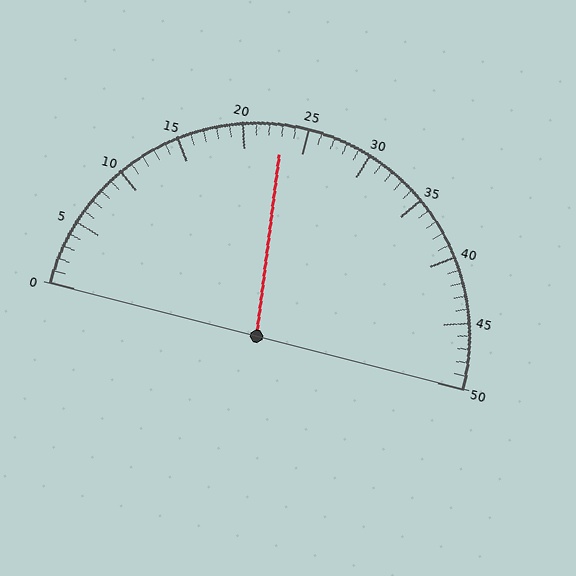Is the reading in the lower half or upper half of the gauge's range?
The reading is in the lower half of the range (0 to 50).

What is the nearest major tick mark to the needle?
The nearest major tick mark is 25.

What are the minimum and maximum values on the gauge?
The gauge ranges from 0 to 50.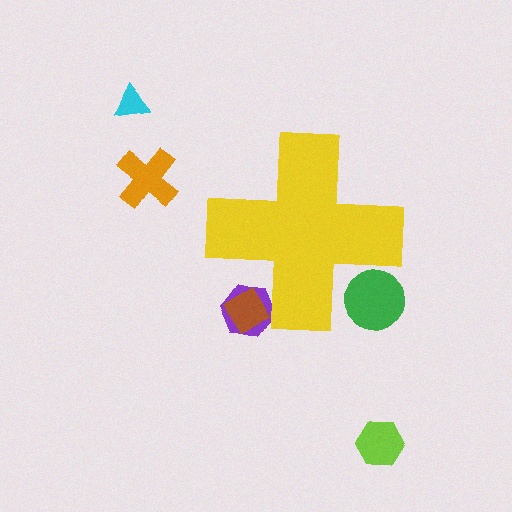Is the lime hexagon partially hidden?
No, the lime hexagon is fully visible.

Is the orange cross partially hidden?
No, the orange cross is fully visible.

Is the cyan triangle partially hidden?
No, the cyan triangle is fully visible.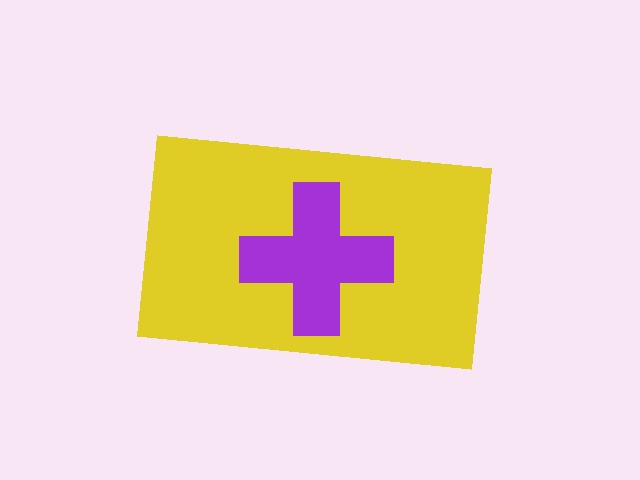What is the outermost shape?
The yellow rectangle.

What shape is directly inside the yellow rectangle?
The purple cross.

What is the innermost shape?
The purple cross.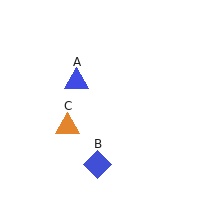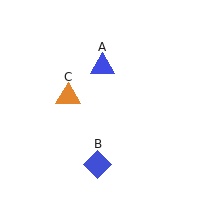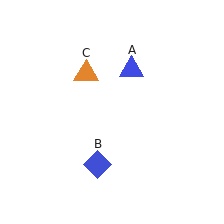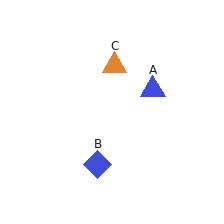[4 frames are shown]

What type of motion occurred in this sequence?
The blue triangle (object A), orange triangle (object C) rotated clockwise around the center of the scene.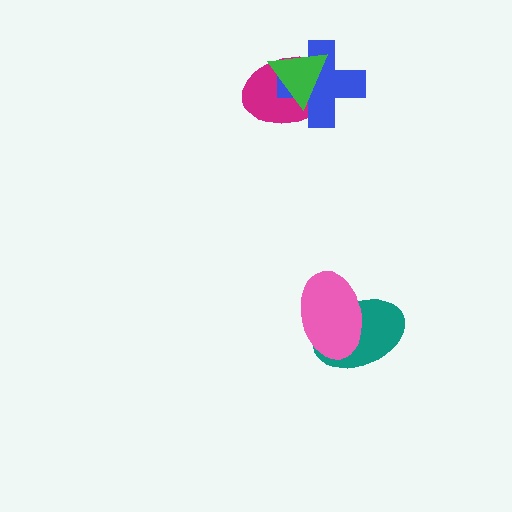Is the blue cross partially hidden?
Yes, it is partially covered by another shape.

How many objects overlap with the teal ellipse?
1 object overlaps with the teal ellipse.